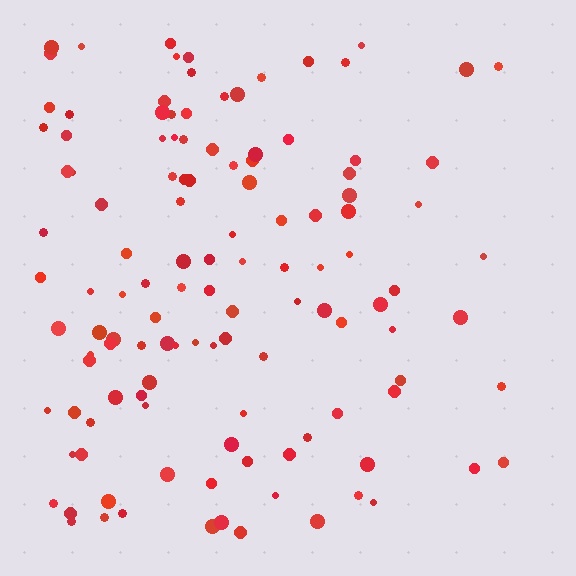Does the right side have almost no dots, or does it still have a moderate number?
Still a moderate number, just noticeably fewer than the left.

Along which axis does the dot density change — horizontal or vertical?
Horizontal.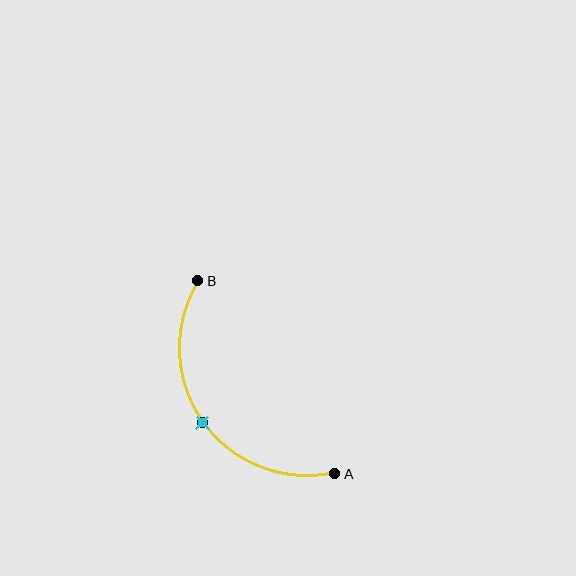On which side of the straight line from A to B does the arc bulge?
The arc bulges below and to the left of the straight line connecting A and B.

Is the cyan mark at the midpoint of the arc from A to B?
Yes. The cyan mark lies on the arc at equal arc-length from both A and B — it is the arc midpoint.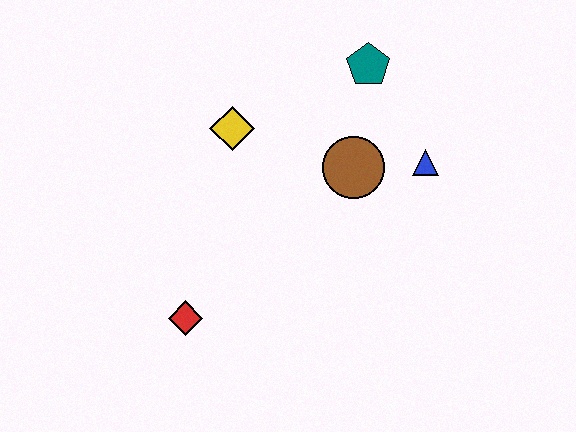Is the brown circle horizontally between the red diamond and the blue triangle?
Yes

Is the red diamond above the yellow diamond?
No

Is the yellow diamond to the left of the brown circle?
Yes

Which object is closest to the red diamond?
The yellow diamond is closest to the red diamond.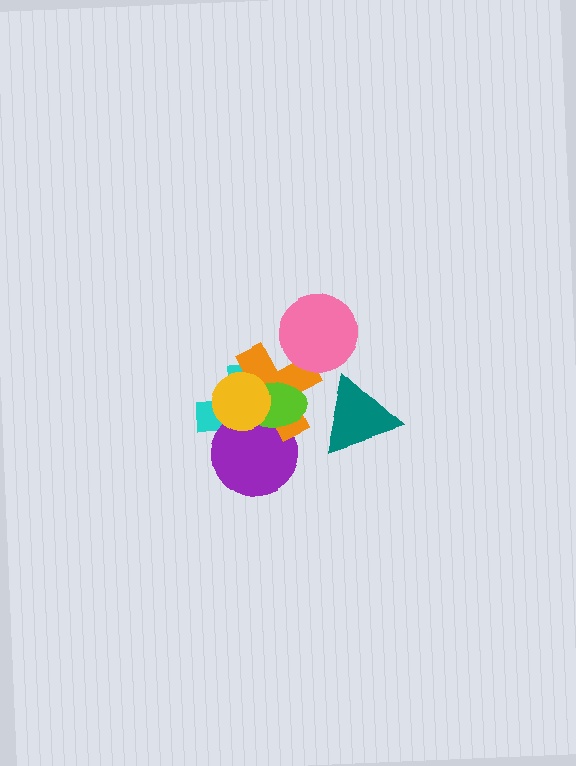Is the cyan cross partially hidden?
Yes, it is partially covered by another shape.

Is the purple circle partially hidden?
Yes, it is partially covered by another shape.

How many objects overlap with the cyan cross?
4 objects overlap with the cyan cross.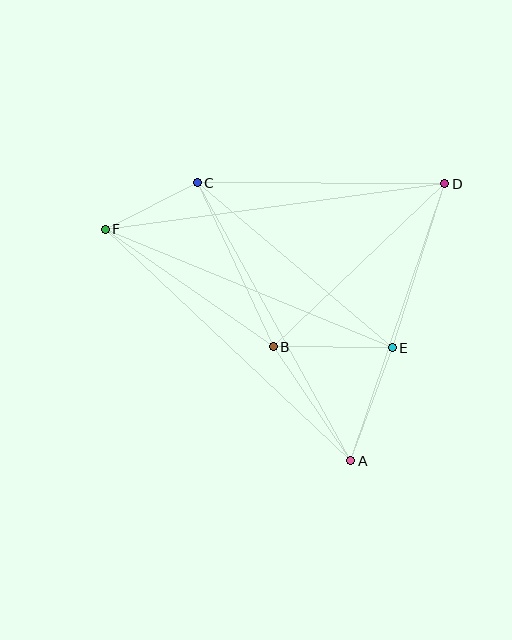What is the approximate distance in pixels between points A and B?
The distance between A and B is approximately 138 pixels.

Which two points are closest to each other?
Points C and F are closest to each other.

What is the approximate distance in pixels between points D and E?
The distance between D and E is approximately 172 pixels.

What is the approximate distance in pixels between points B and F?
The distance between B and F is approximately 205 pixels.